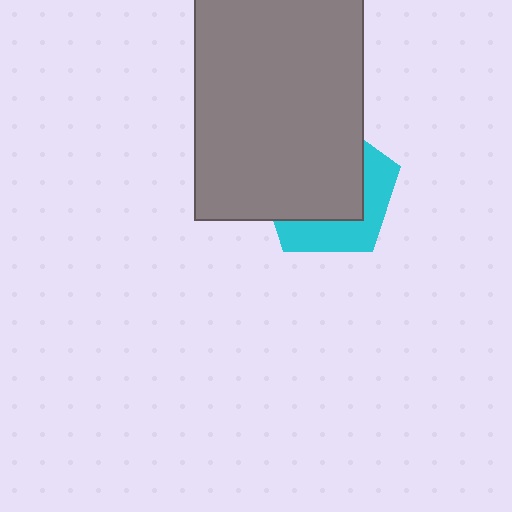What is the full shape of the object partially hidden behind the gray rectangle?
The partially hidden object is a cyan pentagon.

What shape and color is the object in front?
The object in front is a gray rectangle.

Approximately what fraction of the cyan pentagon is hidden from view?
Roughly 63% of the cyan pentagon is hidden behind the gray rectangle.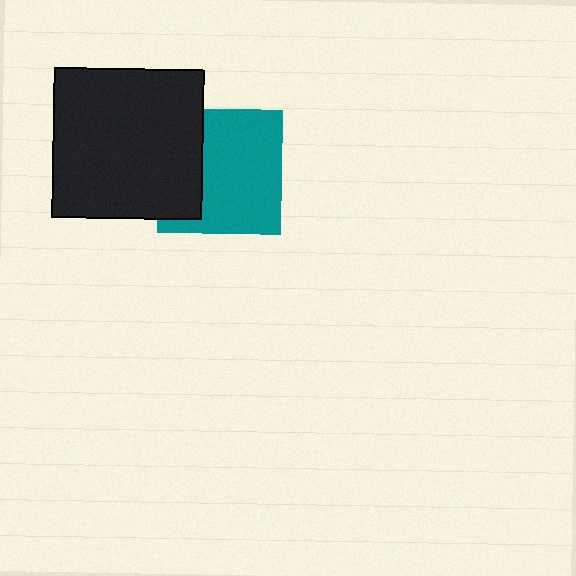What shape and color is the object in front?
The object in front is a black square.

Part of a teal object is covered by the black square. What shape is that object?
It is a square.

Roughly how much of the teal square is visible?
Most of it is visible (roughly 67%).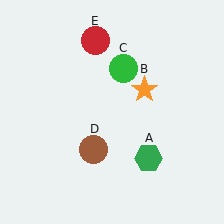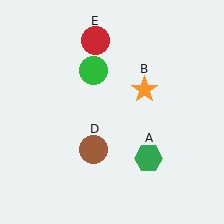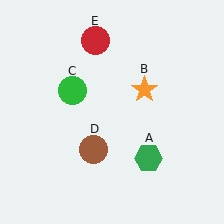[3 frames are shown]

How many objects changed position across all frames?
1 object changed position: green circle (object C).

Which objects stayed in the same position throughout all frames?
Green hexagon (object A) and orange star (object B) and brown circle (object D) and red circle (object E) remained stationary.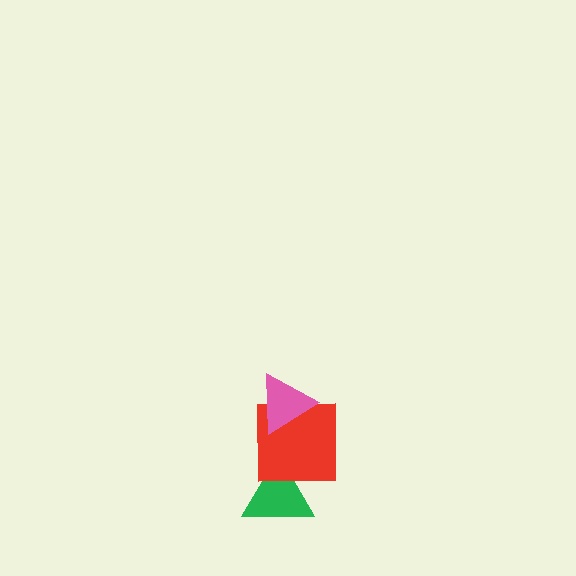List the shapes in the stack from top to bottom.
From top to bottom: the pink triangle, the red square, the green triangle.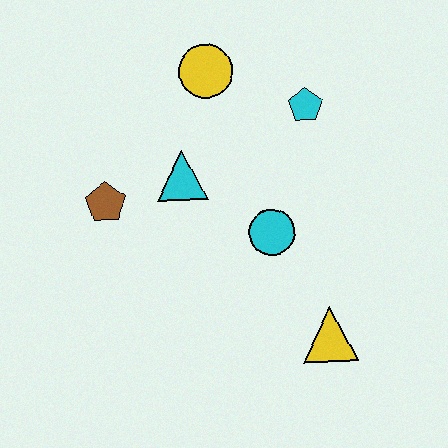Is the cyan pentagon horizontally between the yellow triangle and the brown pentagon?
Yes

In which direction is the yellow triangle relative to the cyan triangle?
The yellow triangle is below the cyan triangle.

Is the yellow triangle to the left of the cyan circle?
No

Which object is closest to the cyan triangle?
The brown pentagon is closest to the cyan triangle.